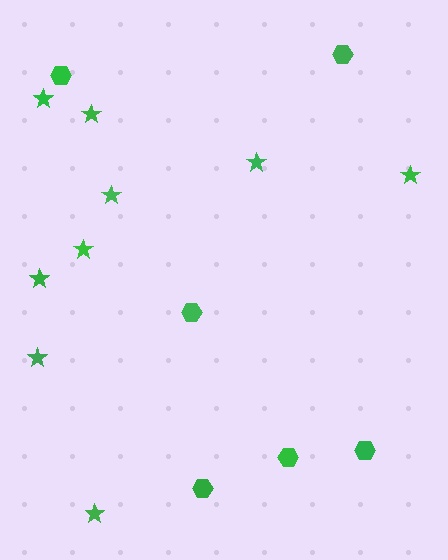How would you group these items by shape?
There are 2 groups: one group of hexagons (6) and one group of stars (9).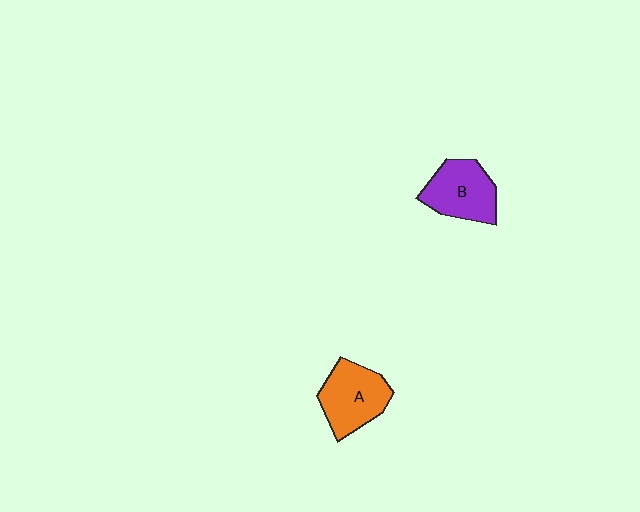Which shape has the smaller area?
Shape B (purple).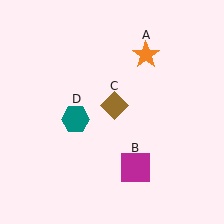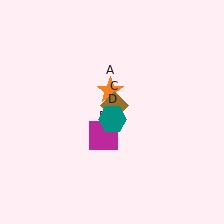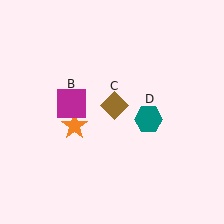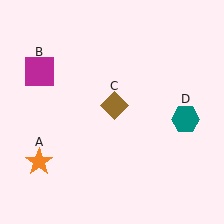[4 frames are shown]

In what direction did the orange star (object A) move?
The orange star (object A) moved down and to the left.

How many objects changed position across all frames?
3 objects changed position: orange star (object A), magenta square (object B), teal hexagon (object D).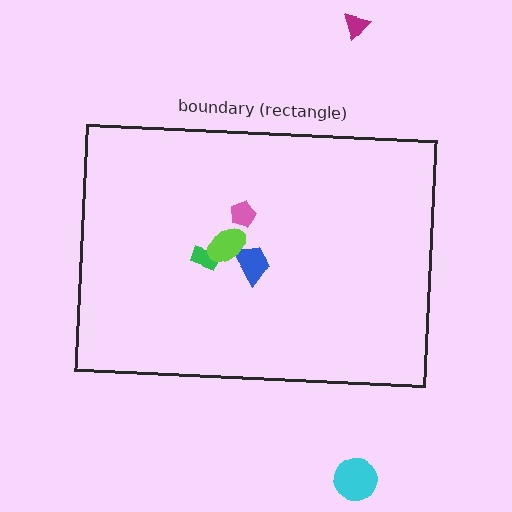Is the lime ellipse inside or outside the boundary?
Inside.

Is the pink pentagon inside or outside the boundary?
Inside.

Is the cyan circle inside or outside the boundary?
Outside.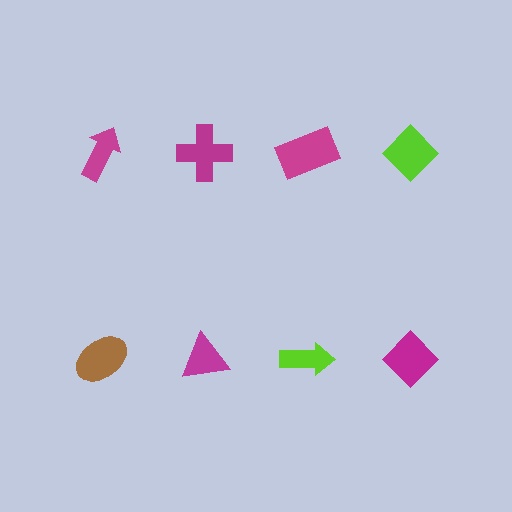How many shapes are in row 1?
4 shapes.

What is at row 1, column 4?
A lime diamond.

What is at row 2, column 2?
A magenta triangle.